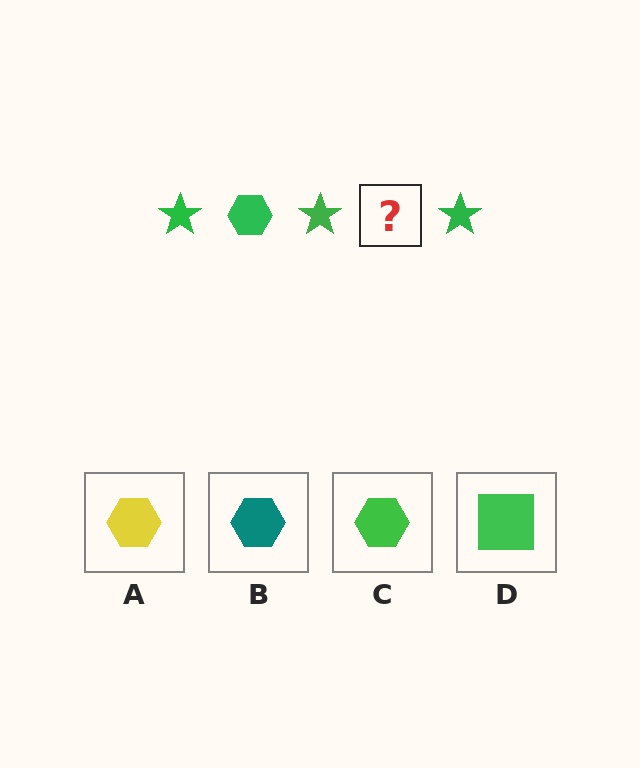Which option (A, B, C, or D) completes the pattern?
C.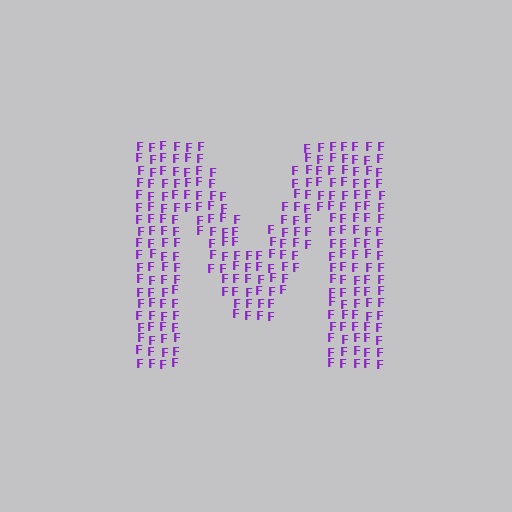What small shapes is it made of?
It is made of small letter F's.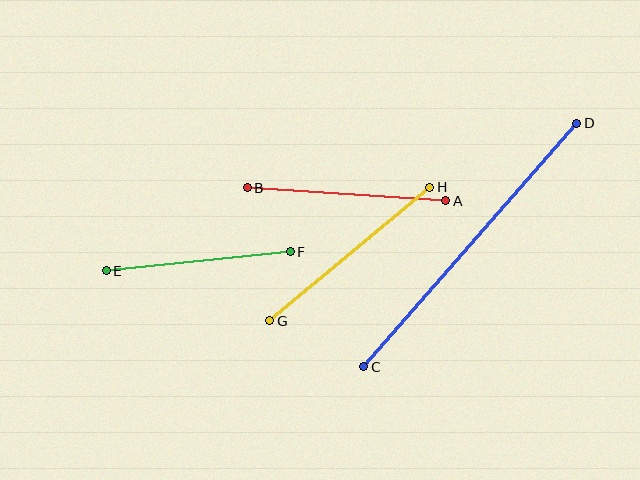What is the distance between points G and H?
The distance is approximately 208 pixels.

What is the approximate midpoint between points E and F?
The midpoint is at approximately (198, 261) pixels.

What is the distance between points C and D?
The distance is approximately 323 pixels.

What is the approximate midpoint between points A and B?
The midpoint is at approximately (347, 194) pixels.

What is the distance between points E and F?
The distance is approximately 185 pixels.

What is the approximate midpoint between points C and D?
The midpoint is at approximately (470, 245) pixels.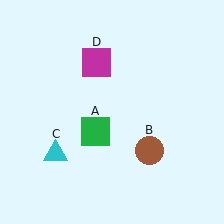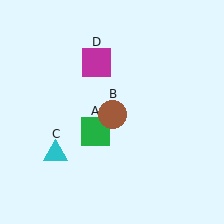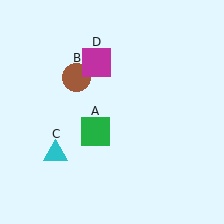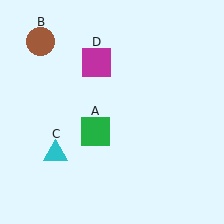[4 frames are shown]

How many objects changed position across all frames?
1 object changed position: brown circle (object B).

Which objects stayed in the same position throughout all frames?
Green square (object A) and cyan triangle (object C) and magenta square (object D) remained stationary.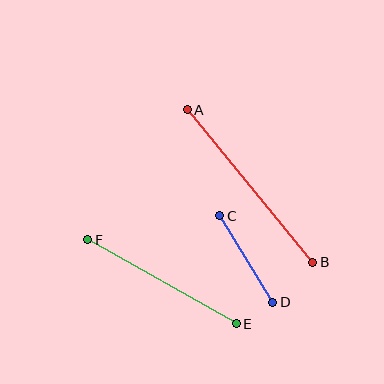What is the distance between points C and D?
The distance is approximately 101 pixels.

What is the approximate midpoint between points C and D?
The midpoint is at approximately (246, 259) pixels.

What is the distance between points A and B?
The distance is approximately 197 pixels.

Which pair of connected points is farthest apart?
Points A and B are farthest apart.